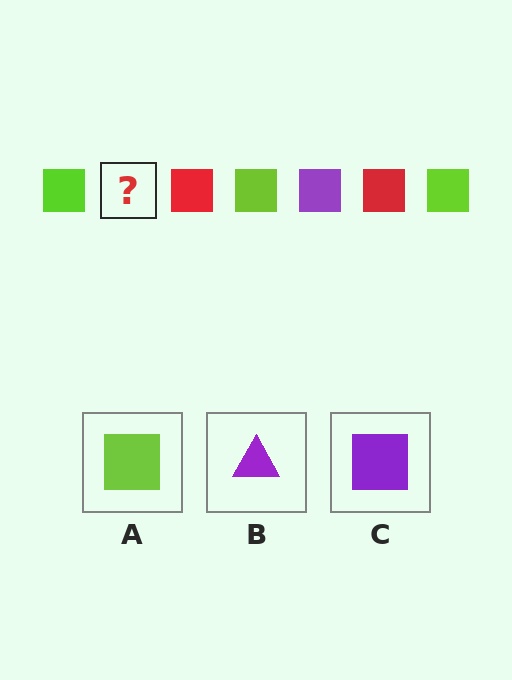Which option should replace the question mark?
Option C.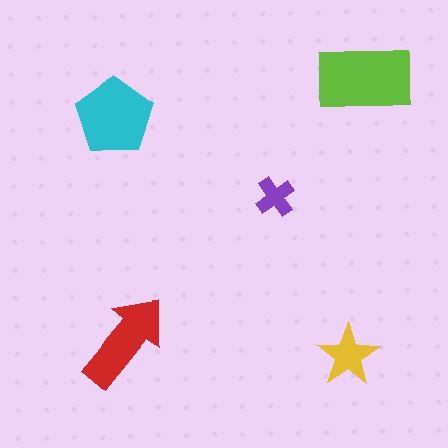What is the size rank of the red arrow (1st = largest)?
3rd.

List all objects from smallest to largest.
The purple cross, the yellow star, the red arrow, the cyan pentagon, the lime rectangle.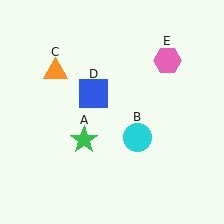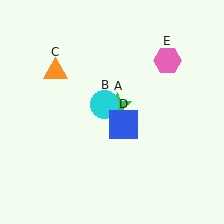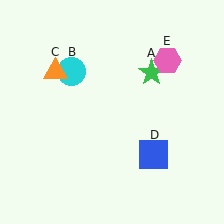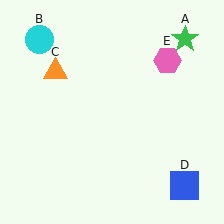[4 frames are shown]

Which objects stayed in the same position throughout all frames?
Orange triangle (object C) and pink hexagon (object E) remained stationary.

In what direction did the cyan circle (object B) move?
The cyan circle (object B) moved up and to the left.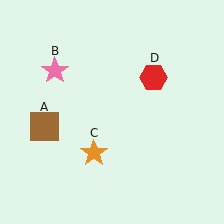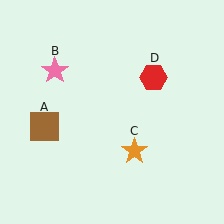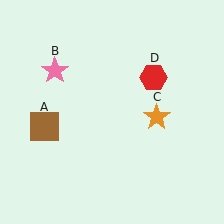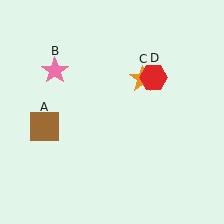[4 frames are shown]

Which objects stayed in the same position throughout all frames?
Brown square (object A) and pink star (object B) and red hexagon (object D) remained stationary.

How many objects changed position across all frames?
1 object changed position: orange star (object C).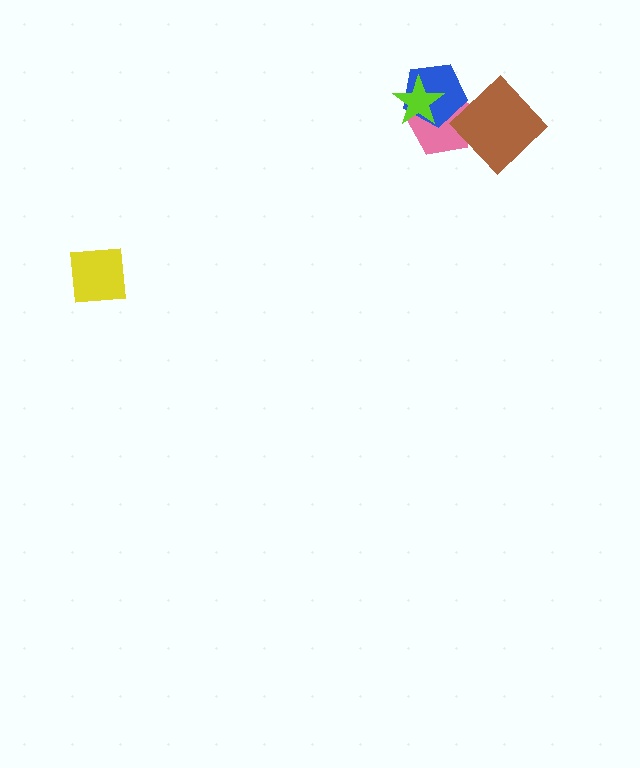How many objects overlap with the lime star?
2 objects overlap with the lime star.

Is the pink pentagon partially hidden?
Yes, it is partially covered by another shape.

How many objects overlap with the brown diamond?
2 objects overlap with the brown diamond.